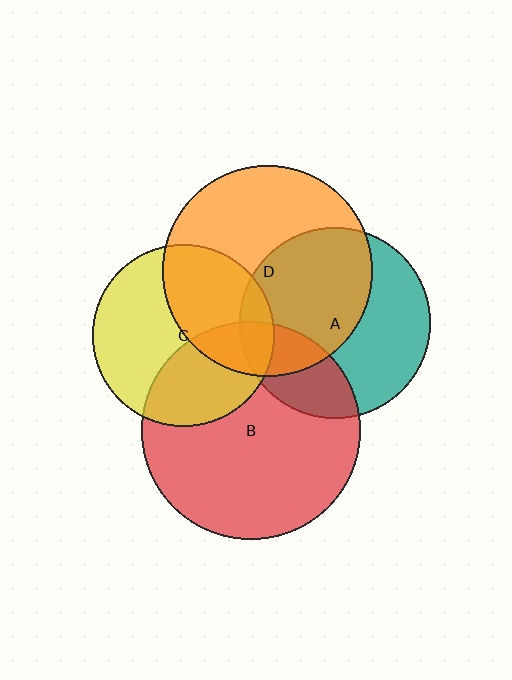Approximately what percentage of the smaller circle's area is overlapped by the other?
Approximately 50%.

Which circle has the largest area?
Circle B (red).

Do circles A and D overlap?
Yes.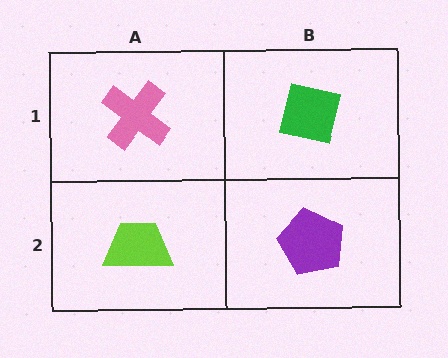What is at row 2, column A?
A lime trapezoid.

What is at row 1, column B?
A green square.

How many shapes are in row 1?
2 shapes.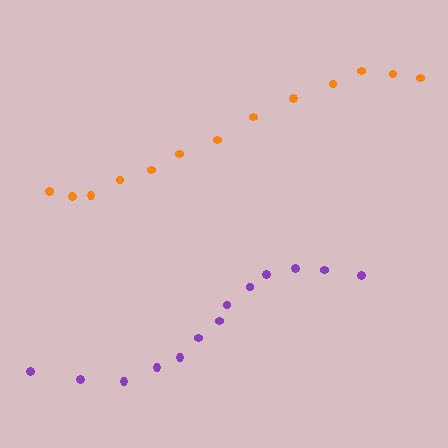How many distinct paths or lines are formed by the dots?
There are 2 distinct paths.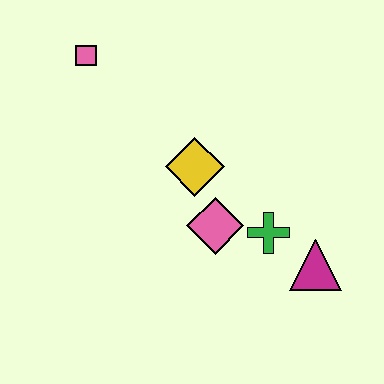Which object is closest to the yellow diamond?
The pink diamond is closest to the yellow diamond.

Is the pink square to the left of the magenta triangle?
Yes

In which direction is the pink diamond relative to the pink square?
The pink diamond is below the pink square.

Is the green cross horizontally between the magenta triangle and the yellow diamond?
Yes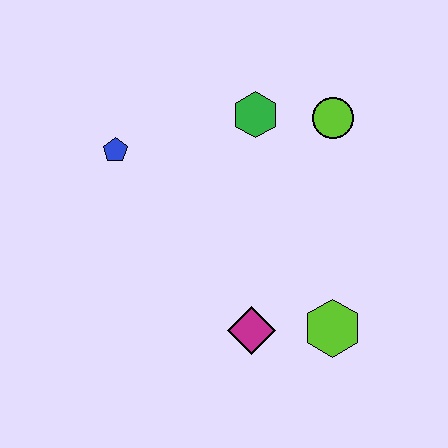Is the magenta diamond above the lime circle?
No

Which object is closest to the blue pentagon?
The green hexagon is closest to the blue pentagon.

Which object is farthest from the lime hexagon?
The blue pentagon is farthest from the lime hexagon.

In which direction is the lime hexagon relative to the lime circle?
The lime hexagon is below the lime circle.